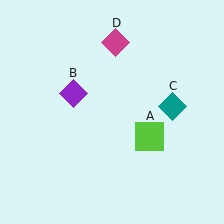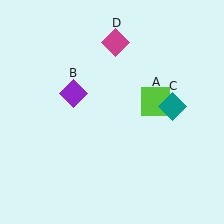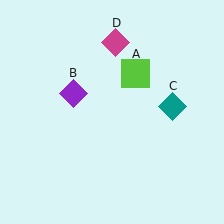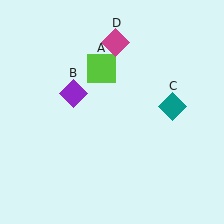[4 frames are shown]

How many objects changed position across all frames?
1 object changed position: lime square (object A).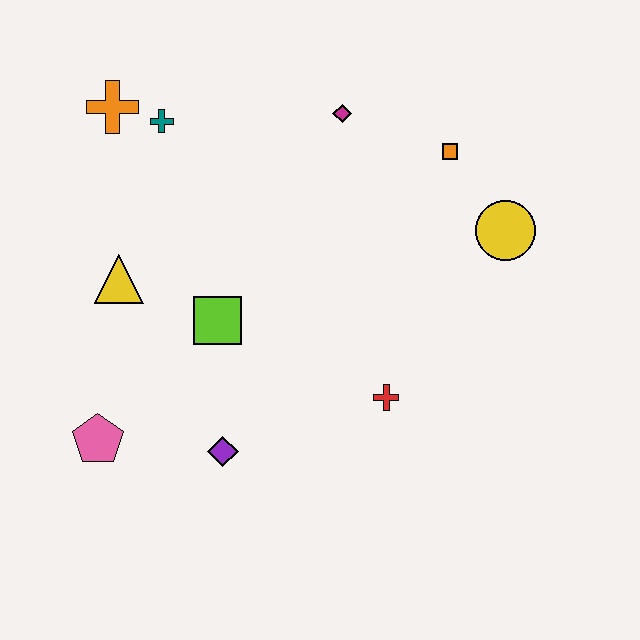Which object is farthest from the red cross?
The orange cross is farthest from the red cross.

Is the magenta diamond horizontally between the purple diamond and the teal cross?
No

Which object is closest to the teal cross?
The orange cross is closest to the teal cross.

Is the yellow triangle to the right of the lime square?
No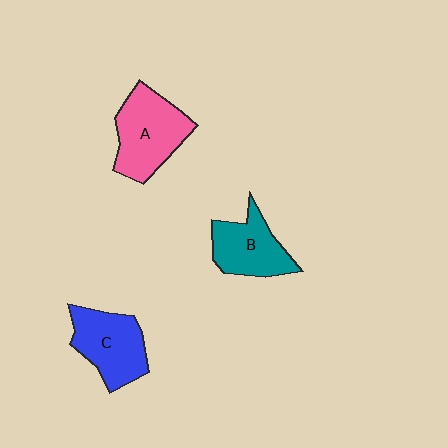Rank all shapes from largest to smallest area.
From largest to smallest: A (pink), C (blue), B (teal).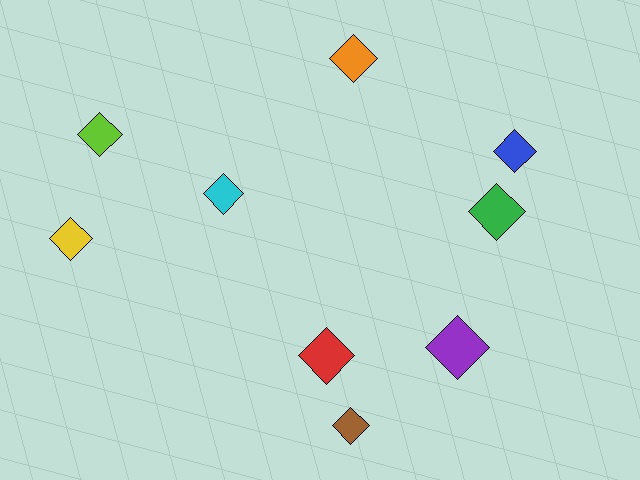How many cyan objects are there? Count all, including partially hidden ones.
There is 1 cyan object.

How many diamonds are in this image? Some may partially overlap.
There are 9 diamonds.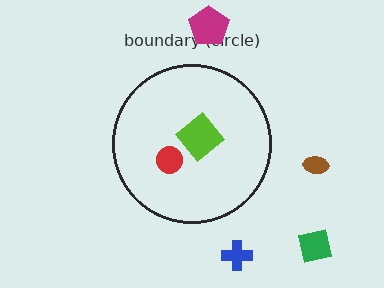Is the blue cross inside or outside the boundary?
Outside.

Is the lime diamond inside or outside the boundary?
Inside.